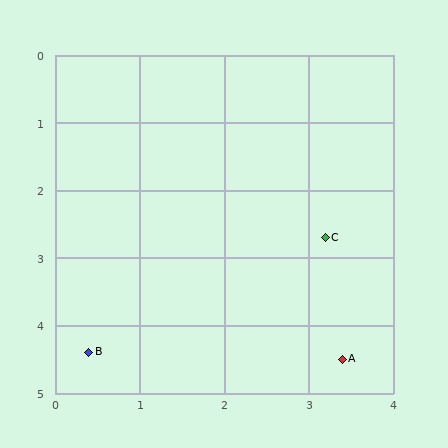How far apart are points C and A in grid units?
Points C and A are about 1.8 grid units apart.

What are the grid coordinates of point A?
Point A is at approximately (3.4, 4.5).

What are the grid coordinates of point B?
Point B is at approximately (0.4, 4.4).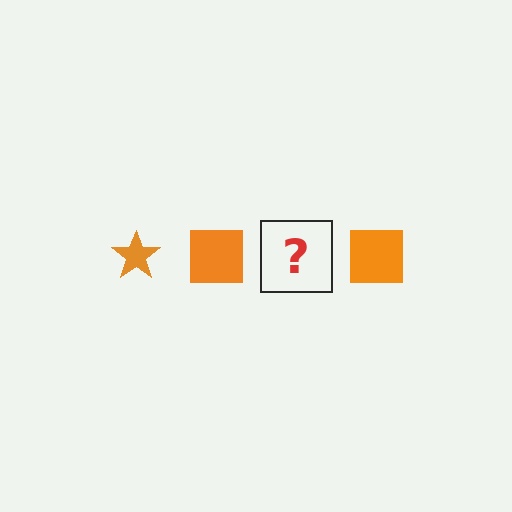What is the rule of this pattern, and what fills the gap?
The rule is that the pattern cycles through star, square shapes in orange. The gap should be filled with an orange star.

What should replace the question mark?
The question mark should be replaced with an orange star.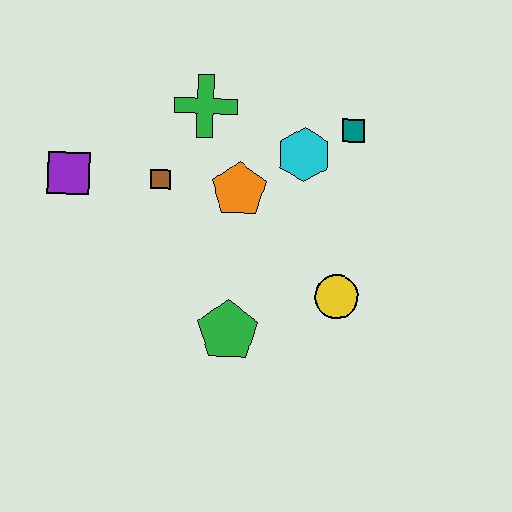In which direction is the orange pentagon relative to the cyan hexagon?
The orange pentagon is to the left of the cyan hexagon.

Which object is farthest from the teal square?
The purple square is farthest from the teal square.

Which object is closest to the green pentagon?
The yellow circle is closest to the green pentagon.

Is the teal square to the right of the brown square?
Yes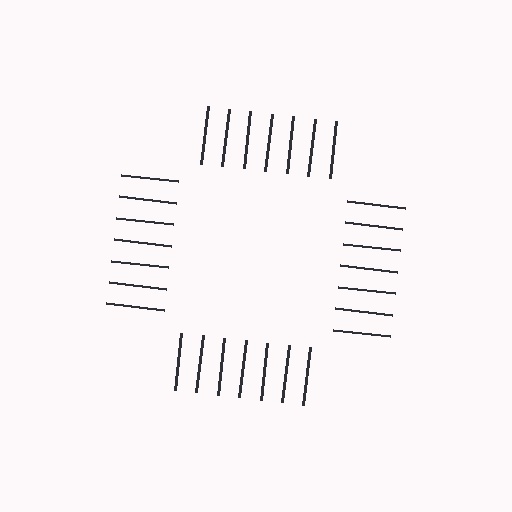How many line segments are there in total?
28 — 7 along each of the 4 edges.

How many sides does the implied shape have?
4 sides — the line-ends trace a square.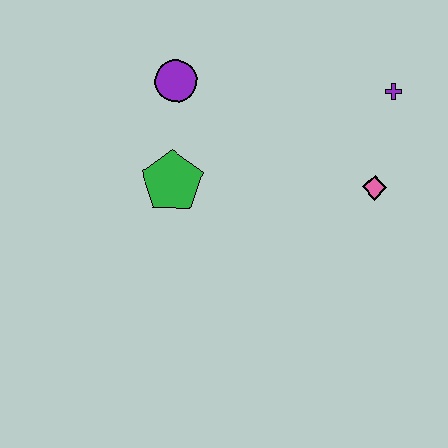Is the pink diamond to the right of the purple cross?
No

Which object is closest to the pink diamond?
The purple cross is closest to the pink diamond.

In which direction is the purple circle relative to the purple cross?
The purple circle is to the left of the purple cross.